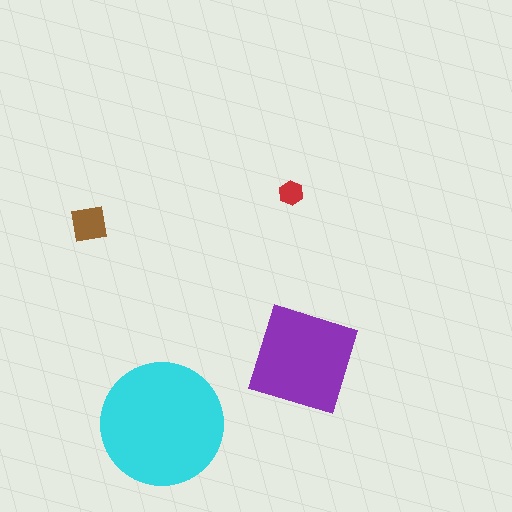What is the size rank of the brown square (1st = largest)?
3rd.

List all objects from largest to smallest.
The cyan circle, the purple square, the brown square, the red hexagon.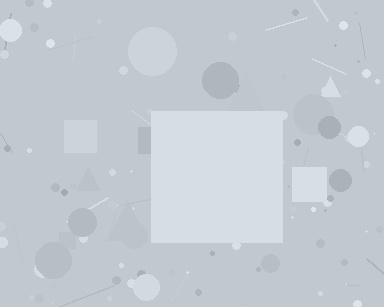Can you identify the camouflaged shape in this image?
The camouflaged shape is a square.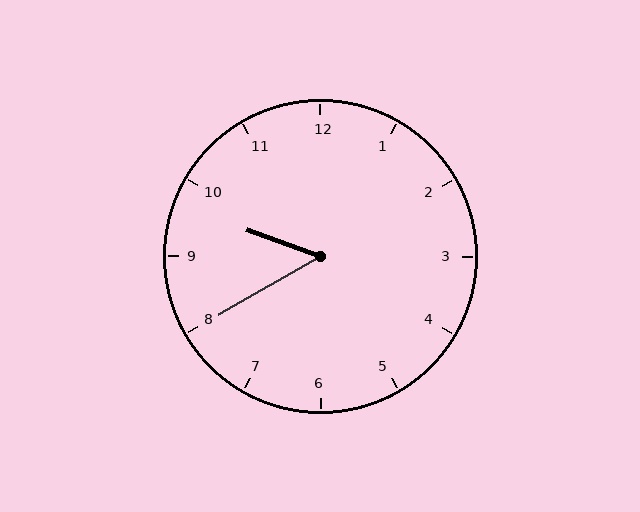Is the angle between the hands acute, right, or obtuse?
It is acute.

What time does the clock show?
9:40.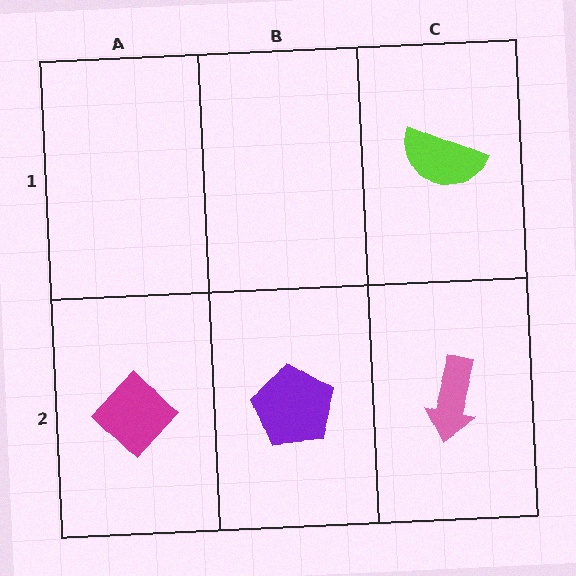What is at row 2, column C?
A pink arrow.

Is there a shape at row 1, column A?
No, that cell is empty.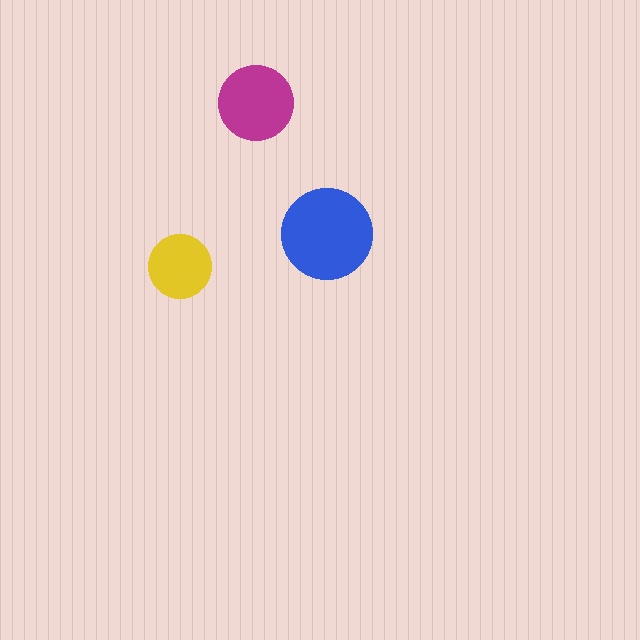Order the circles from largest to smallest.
the blue one, the magenta one, the yellow one.